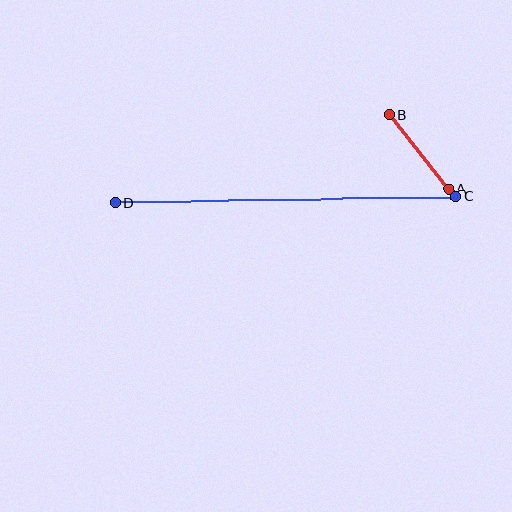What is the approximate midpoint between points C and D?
The midpoint is at approximately (285, 200) pixels.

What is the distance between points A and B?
The distance is approximately 95 pixels.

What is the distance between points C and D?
The distance is approximately 341 pixels.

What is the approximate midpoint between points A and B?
The midpoint is at approximately (419, 152) pixels.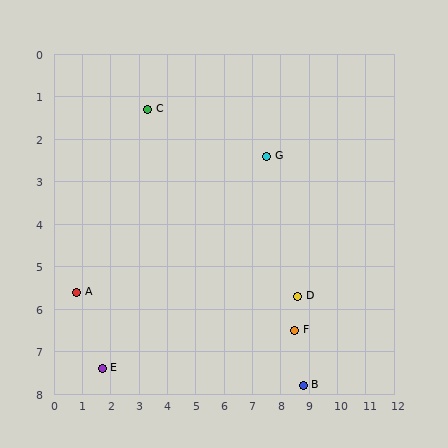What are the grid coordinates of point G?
Point G is at approximately (7.5, 2.4).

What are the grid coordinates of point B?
Point B is at approximately (8.8, 7.8).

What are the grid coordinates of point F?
Point F is at approximately (8.5, 6.5).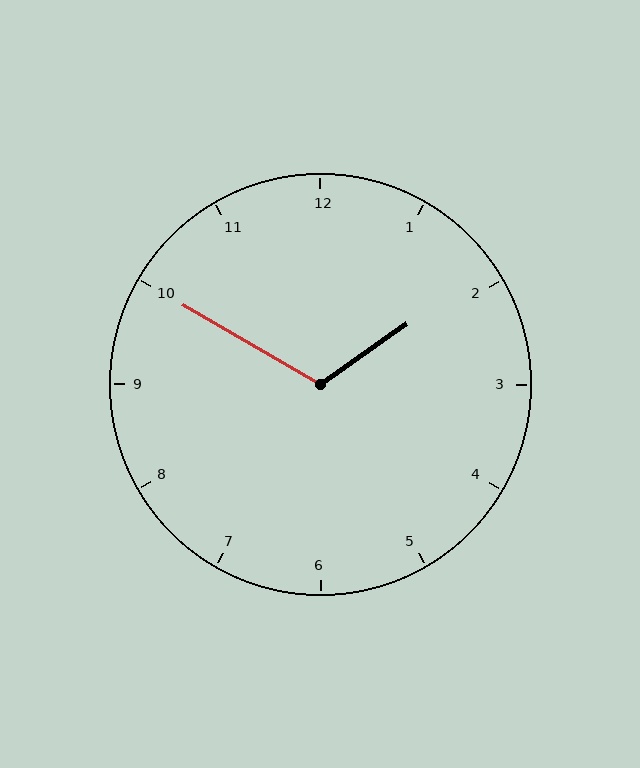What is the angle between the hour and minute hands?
Approximately 115 degrees.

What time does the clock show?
1:50.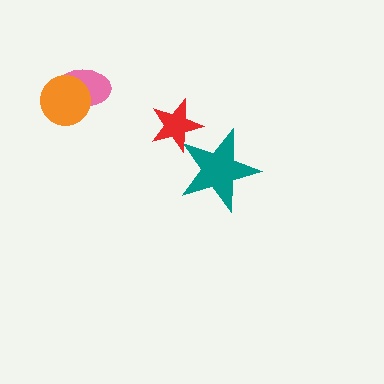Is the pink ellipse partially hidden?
Yes, it is partially covered by another shape.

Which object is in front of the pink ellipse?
The orange circle is in front of the pink ellipse.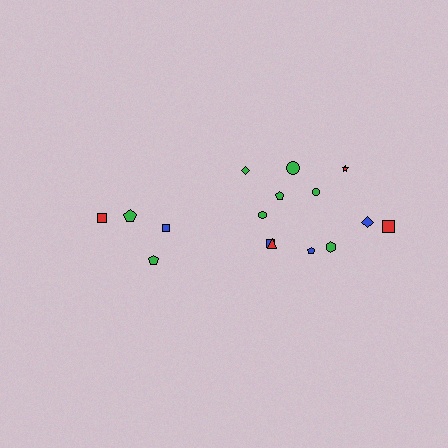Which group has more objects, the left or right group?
The right group.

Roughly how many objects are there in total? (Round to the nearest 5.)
Roughly 15 objects in total.